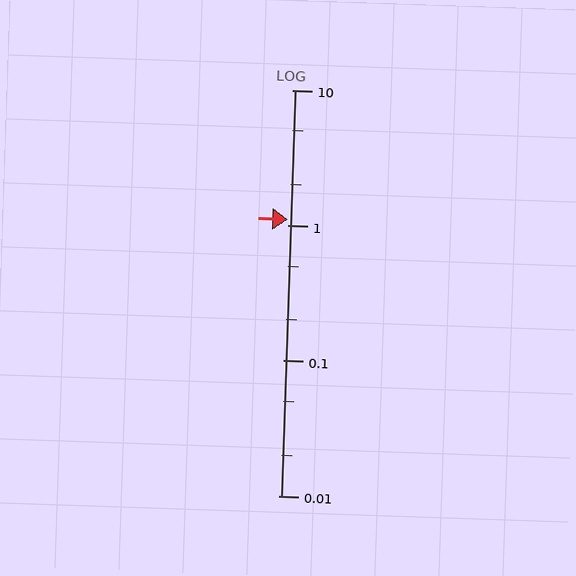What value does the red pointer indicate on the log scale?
The pointer indicates approximately 1.1.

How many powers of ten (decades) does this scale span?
The scale spans 3 decades, from 0.01 to 10.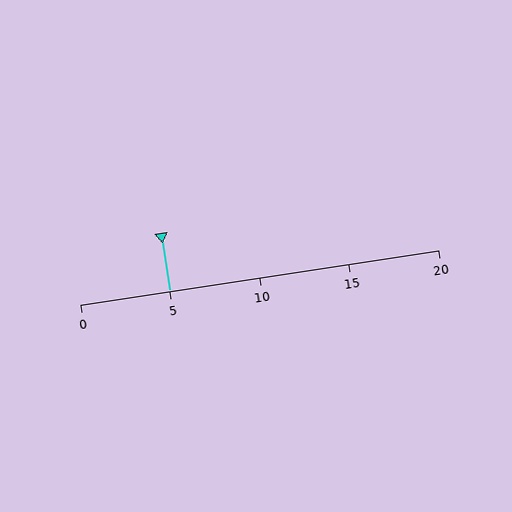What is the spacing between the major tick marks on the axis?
The major ticks are spaced 5 apart.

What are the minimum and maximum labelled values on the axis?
The axis runs from 0 to 20.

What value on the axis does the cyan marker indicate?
The marker indicates approximately 5.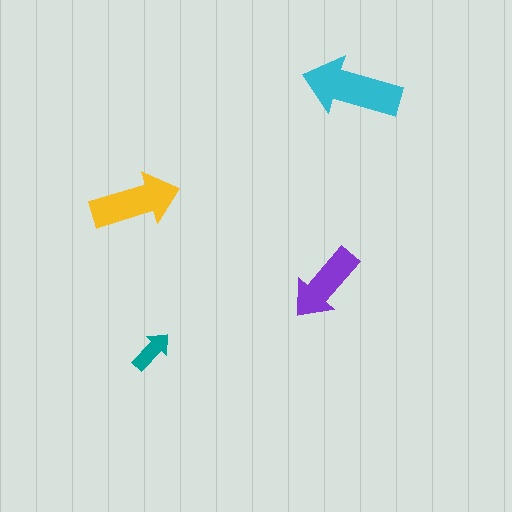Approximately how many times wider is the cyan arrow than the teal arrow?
About 2.5 times wider.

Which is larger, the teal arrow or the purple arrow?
The purple one.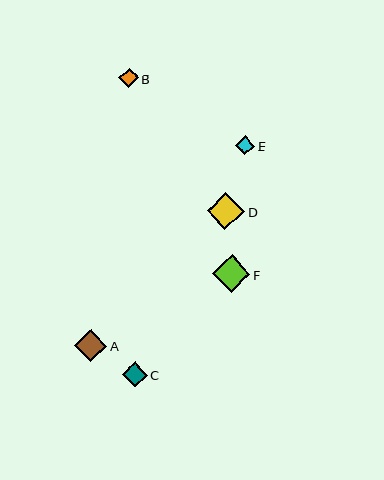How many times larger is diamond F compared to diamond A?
Diamond F is approximately 1.2 times the size of diamond A.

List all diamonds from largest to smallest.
From largest to smallest: D, F, A, C, B, E.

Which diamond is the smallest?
Diamond E is the smallest with a size of approximately 19 pixels.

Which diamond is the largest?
Diamond D is the largest with a size of approximately 38 pixels.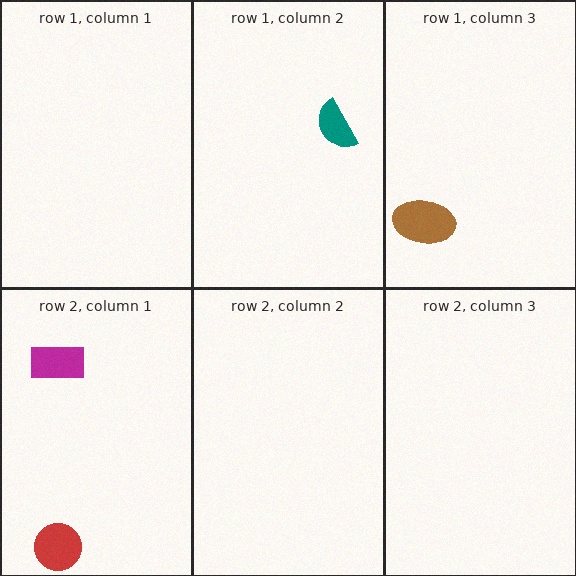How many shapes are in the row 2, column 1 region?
2.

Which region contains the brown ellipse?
The row 1, column 3 region.